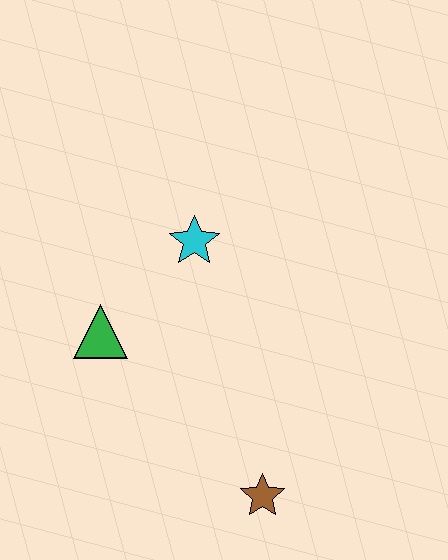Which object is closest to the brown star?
The green triangle is closest to the brown star.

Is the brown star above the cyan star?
No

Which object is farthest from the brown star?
The cyan star is farthest from the brown star.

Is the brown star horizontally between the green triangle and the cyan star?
No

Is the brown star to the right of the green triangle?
Yes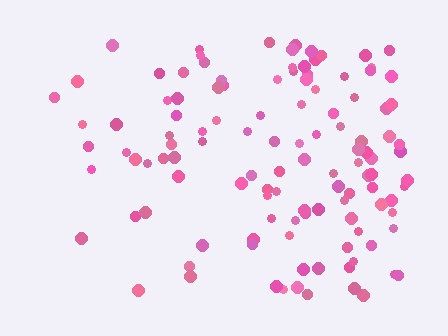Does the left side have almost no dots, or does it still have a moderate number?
Still a moderate number, just noticeably fewer than the right.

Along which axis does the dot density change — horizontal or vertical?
Horizontal.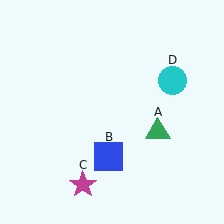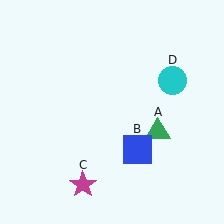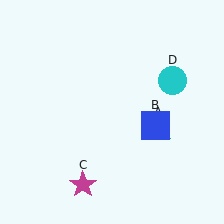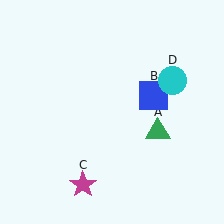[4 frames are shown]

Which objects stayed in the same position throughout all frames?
Green triangle (object A) and magenta star (object C) and cyan circle (object D) remained stationary.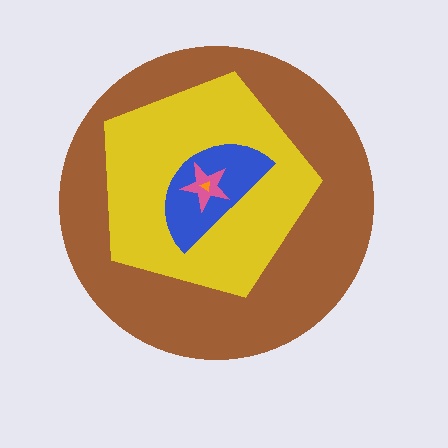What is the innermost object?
The orange triangle.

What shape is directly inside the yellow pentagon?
The blue semicircle.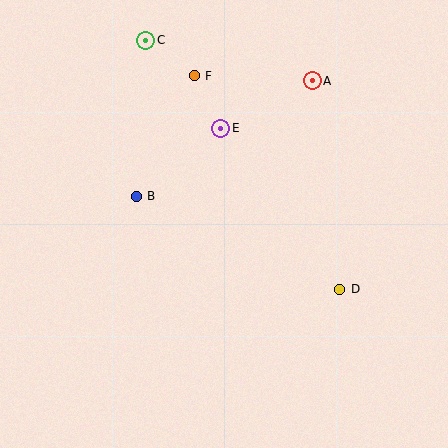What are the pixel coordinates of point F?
Point F is at (194, 76).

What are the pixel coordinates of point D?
Point D is at (340, 289).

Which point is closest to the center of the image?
Point B at (136, 196) is closest to the center.